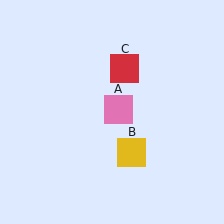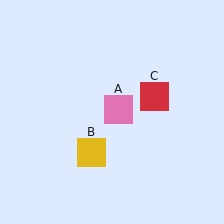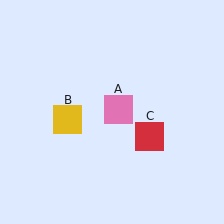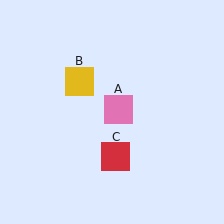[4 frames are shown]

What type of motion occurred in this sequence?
The yellow square (object B), red square (object C) rotated clockwise around the center of the scene.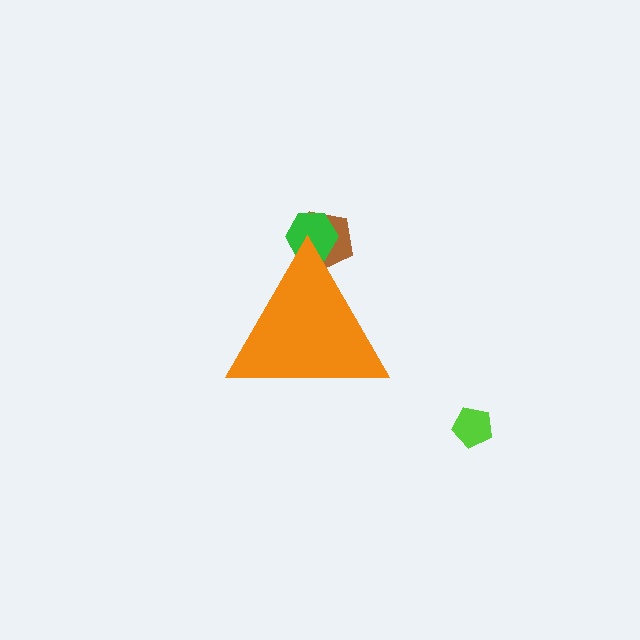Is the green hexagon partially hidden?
Yes, the green hexagon is partially hidden behind the orange triangle.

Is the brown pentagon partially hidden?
Yes, the brown pentagon is partially hidden behind the orange triangle.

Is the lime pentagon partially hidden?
No, the lime pentagon is fully visible.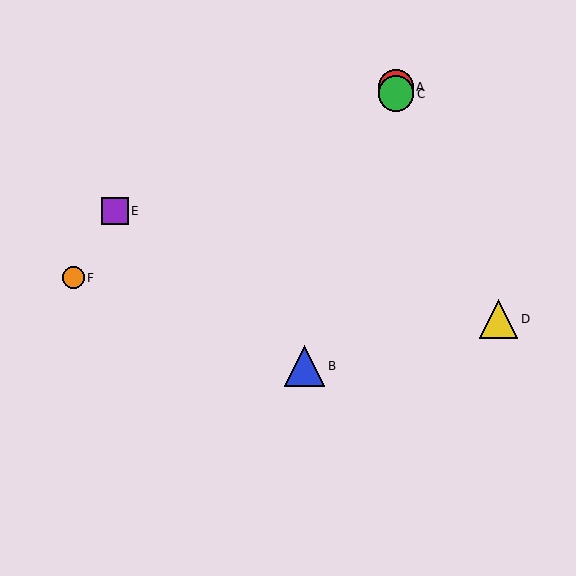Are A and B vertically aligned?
No, A is at x≈396 and B is at x≈304.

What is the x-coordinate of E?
Object E is at x≈115.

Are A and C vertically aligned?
Yes, both are at x≈396.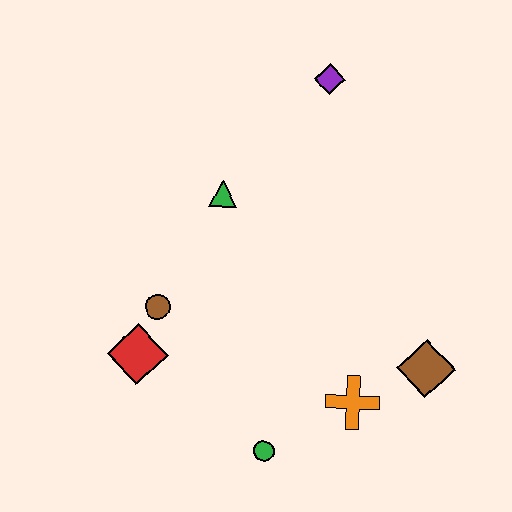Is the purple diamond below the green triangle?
No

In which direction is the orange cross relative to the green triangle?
The orange cross is below the green triangle.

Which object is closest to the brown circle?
The red diamond is closest to the brown circle.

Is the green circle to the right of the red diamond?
Yes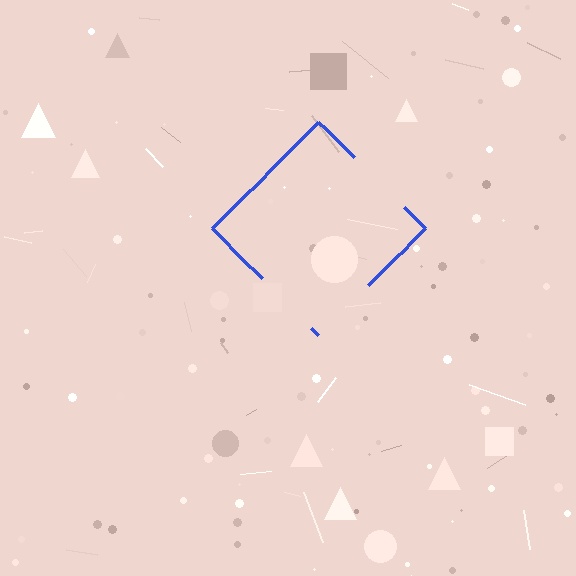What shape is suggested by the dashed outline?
The dashed outline suggests a diamond.